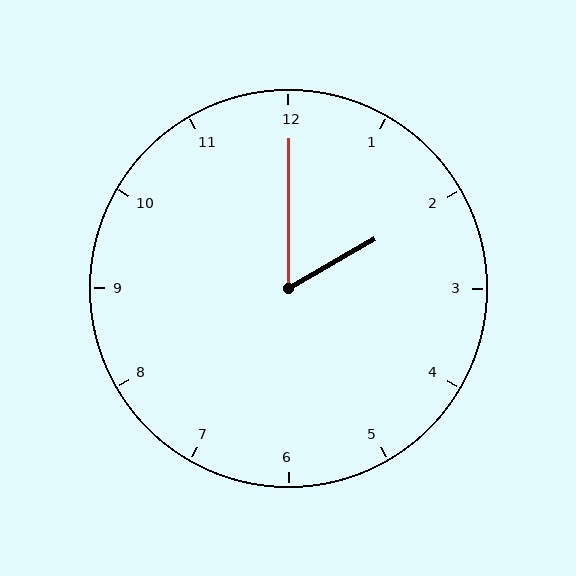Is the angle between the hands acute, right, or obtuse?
It is acute.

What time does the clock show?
2:00.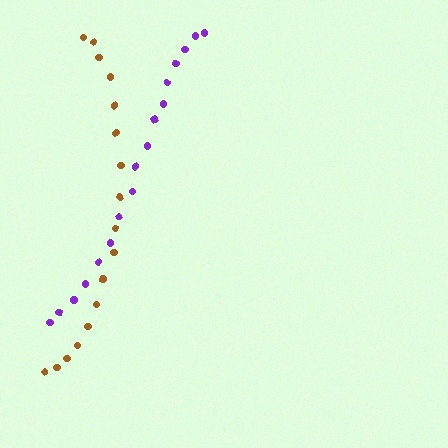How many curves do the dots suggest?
There are 2 distinct paths.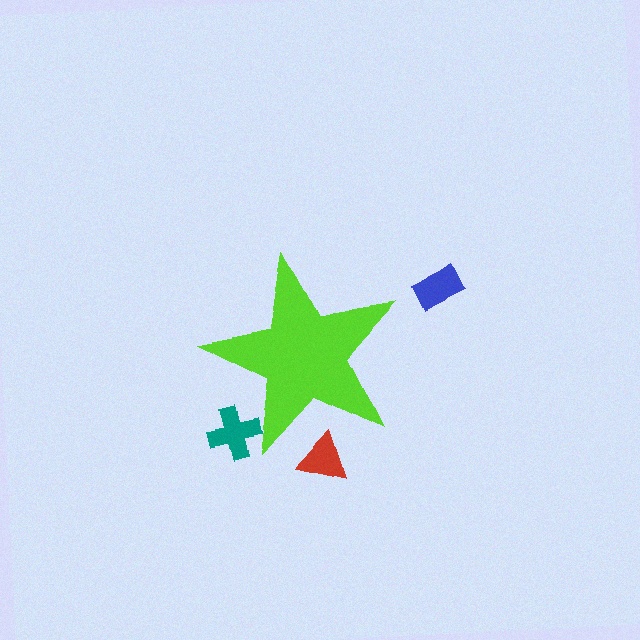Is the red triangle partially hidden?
Yes, the red triangle is partially hidden behind the lime star.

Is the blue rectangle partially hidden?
No, the blue rectangle is fully visible.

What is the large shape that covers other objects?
A lime star.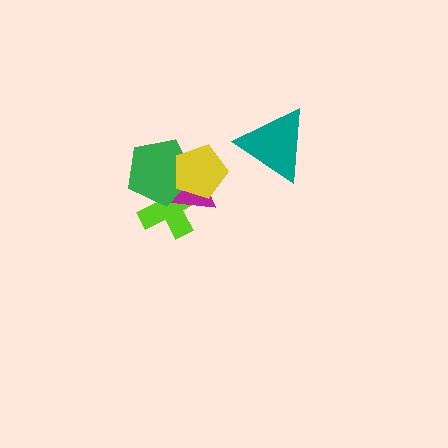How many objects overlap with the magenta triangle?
3 objects overlap with the magenta triangle.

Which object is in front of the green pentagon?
The yellow pentagon is in front of the green pentagon.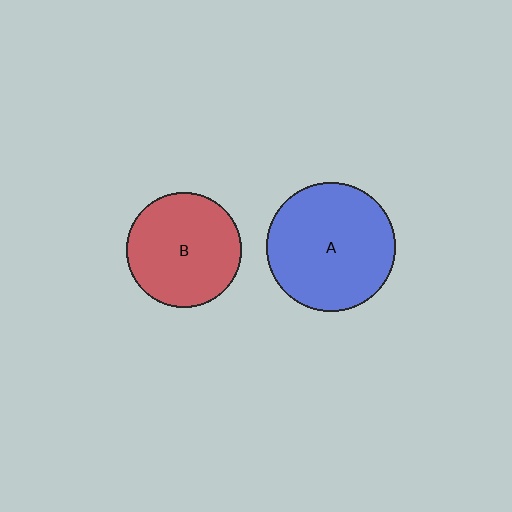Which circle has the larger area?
Circle A (blue).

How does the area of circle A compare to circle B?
Approximately 1.3 times.